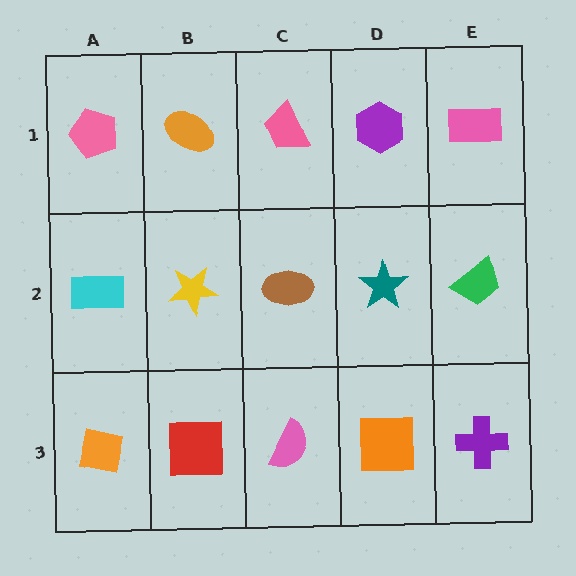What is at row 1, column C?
A pink trapezoid.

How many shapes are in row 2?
5 shapes.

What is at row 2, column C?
A brown ellipse.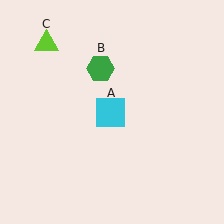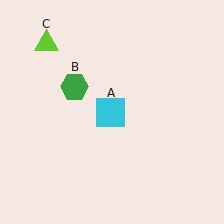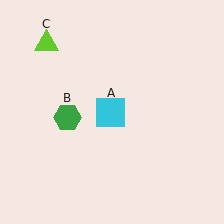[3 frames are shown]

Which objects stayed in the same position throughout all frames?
Cyan square (object A) and lime triangle (object C) remained stationary.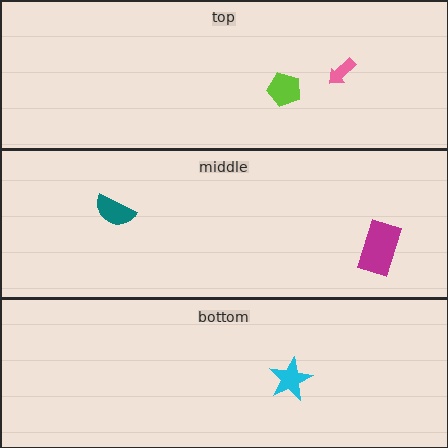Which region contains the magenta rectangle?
The middle region.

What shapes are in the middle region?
The teal semicircle, the magenta rectangle.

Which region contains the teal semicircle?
The middle region.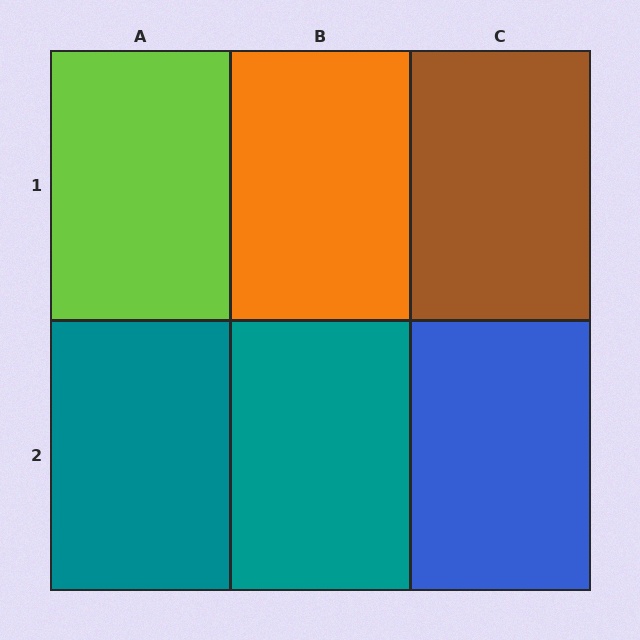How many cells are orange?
1 cell is orange.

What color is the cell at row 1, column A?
Lime.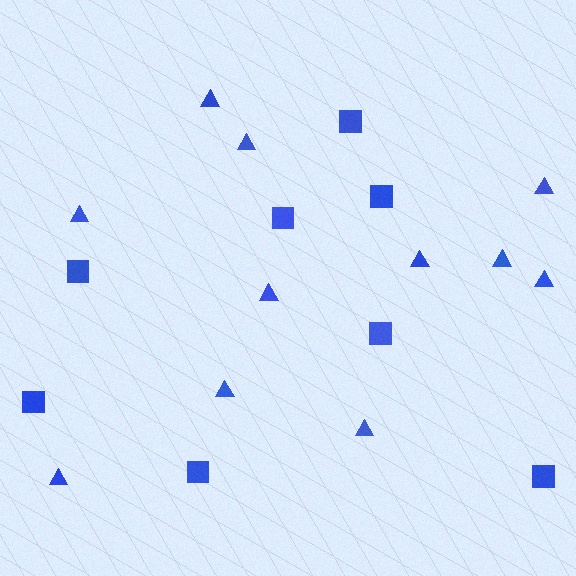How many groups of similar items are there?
There are 2 groups: one group of squares (8) and one group of triangles (11).